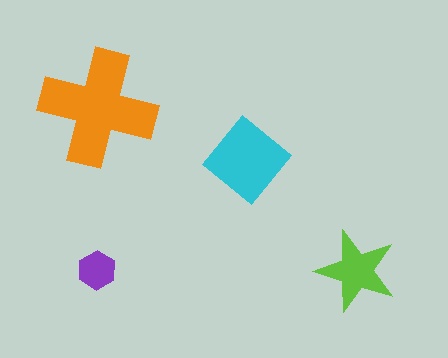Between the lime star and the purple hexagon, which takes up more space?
The lime star.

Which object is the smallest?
The purple hexagon.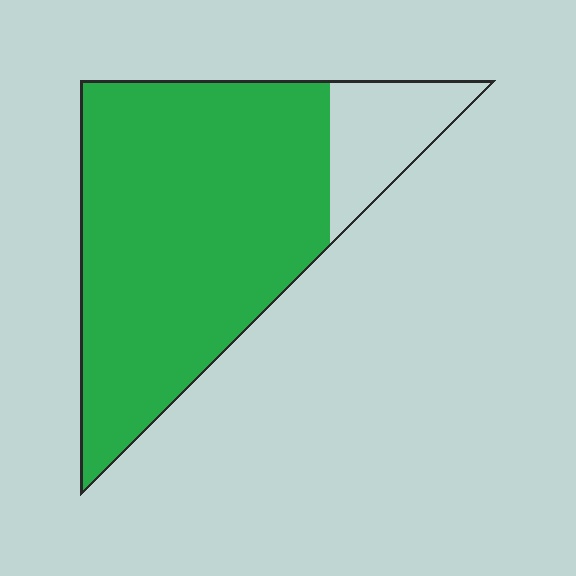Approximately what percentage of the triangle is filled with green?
Approximately 85%.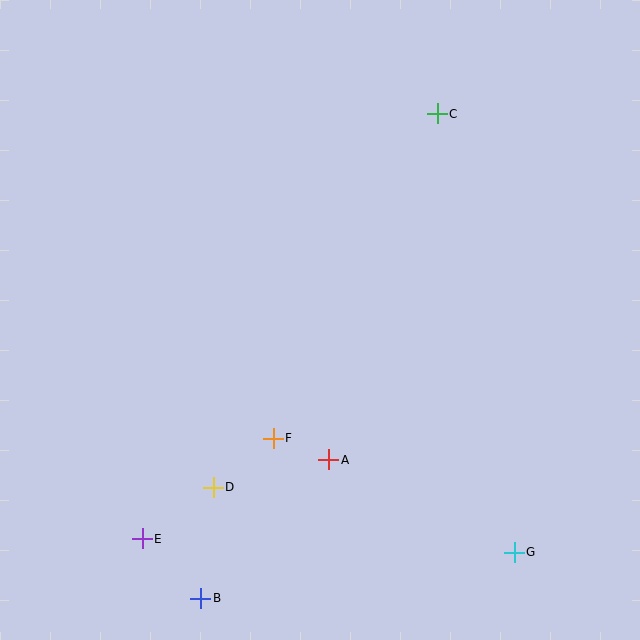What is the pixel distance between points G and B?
The distance between G and B is 317 pixels.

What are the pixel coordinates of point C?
Point C is at (437, 114).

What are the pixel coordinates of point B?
Point B is at (201, 598).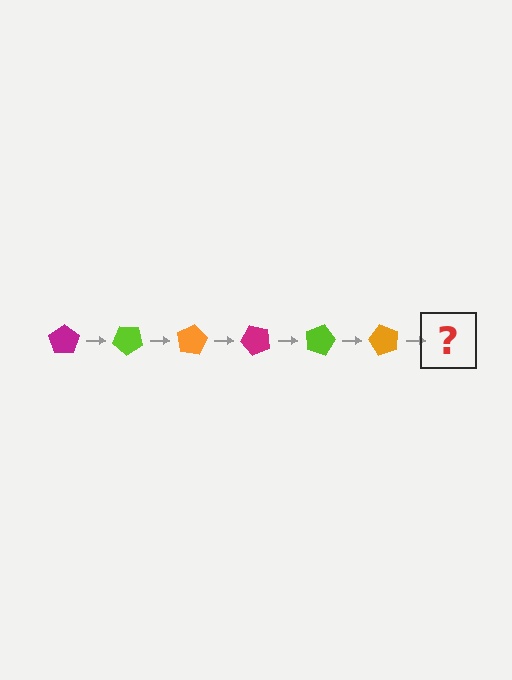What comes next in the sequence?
The next element should be a magenta pentagon, rotated 240 degrees from the start.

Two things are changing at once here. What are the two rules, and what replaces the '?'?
The two rules are that it rotates 40 degrees each step and the color cycles through magenta, lime, and orange. The '?' should be a magenta pentagon, rotated 240 degrees from the start.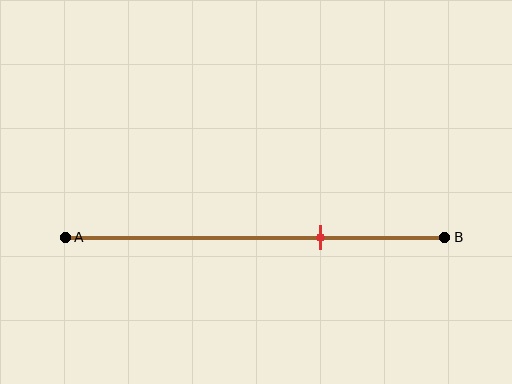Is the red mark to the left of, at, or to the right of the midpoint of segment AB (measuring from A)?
The red mark is to the right of the midpoint of segment AB.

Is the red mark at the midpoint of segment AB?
No, the mark is at about 65% from A, not at the 50% midpoint.